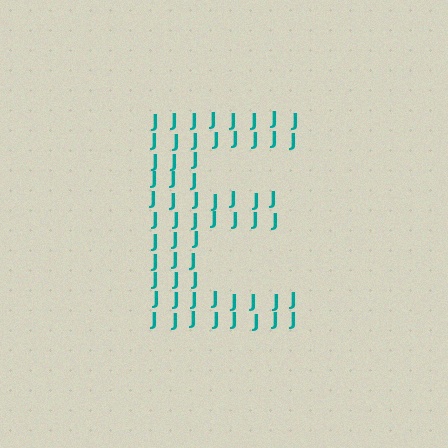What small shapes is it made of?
It is made of small letter J's.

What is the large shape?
The large shape is the letter E.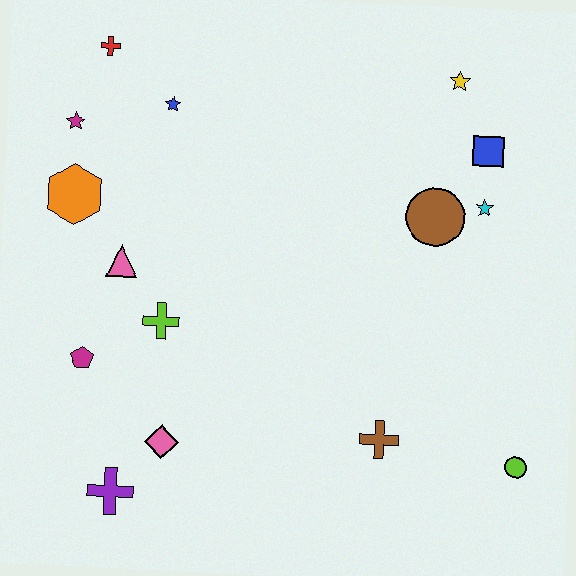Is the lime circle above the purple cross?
Yes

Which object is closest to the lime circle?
The brown cross is closest to the lime circle.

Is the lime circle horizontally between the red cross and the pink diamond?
No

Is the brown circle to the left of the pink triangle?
No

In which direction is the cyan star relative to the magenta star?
The cyan star is to the right of the magenta star.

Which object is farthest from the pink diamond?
The yellow star is farthest from the pink diamond.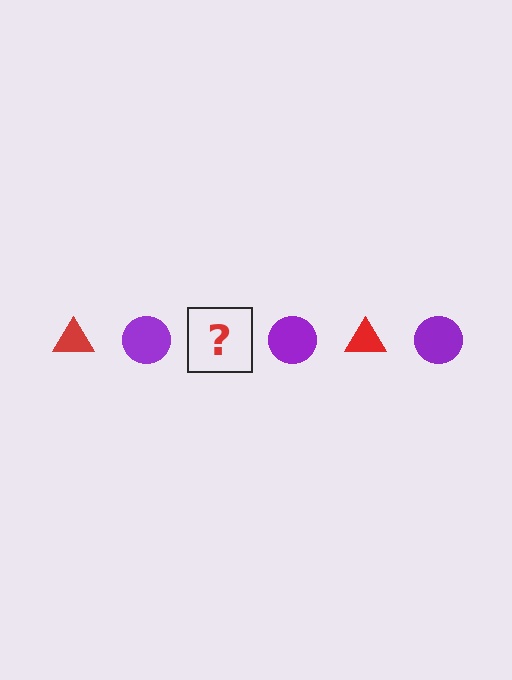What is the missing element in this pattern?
The missing element is a red triangle.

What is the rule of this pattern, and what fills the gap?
The rule is that the pattern alternates between red triangle and purple circle. The gap should be filled with a red triangle.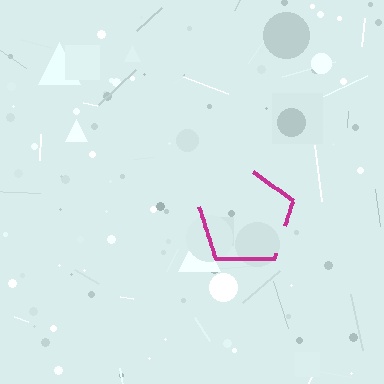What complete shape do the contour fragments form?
The contour fragments form a pentagon.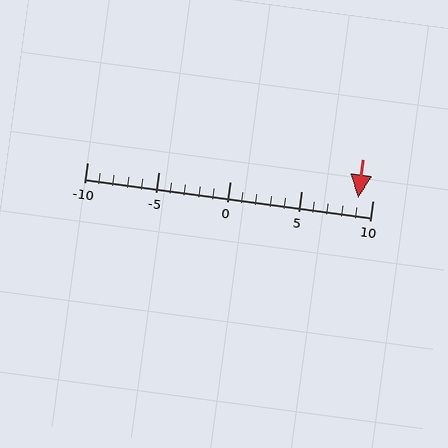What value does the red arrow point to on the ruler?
The red arrow points to approximately 9.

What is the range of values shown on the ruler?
The ruler shows values from -10 to 10.